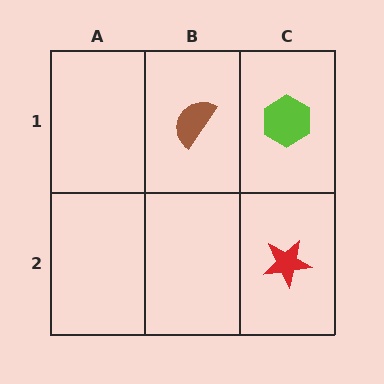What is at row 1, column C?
A lime hexagon.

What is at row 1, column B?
A brown semicircle.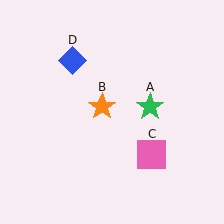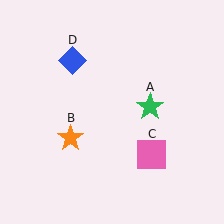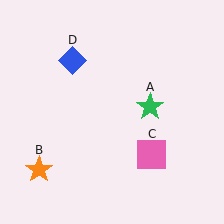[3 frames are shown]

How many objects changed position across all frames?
1 object changed position: orange star (object B).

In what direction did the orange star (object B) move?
The orange star (object B) moved down and to the left.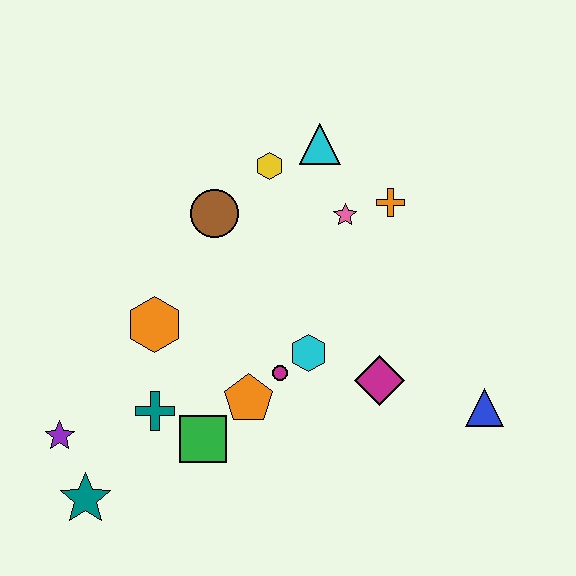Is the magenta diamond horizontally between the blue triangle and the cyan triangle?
Yes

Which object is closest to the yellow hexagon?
The cyan triangle is closest to the yellow hexagon.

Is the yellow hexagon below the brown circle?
No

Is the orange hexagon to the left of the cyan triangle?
Yes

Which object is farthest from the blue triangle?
The purple star is farthest from the blue triangle.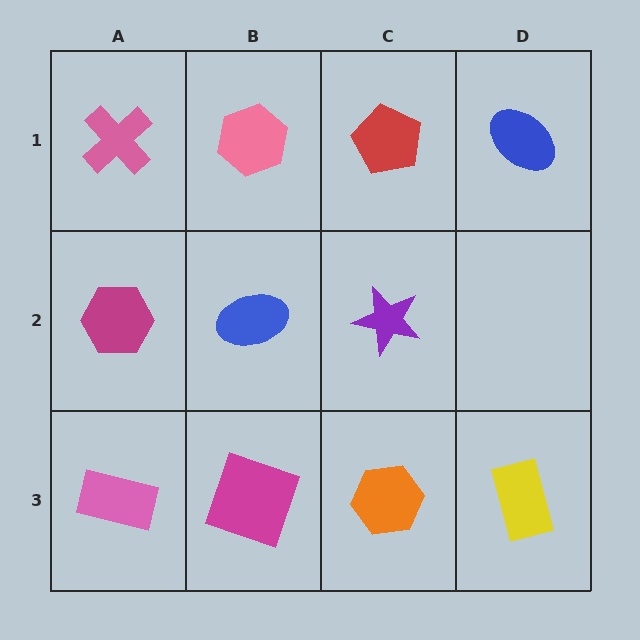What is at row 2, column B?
A blue ellipse.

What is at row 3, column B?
A magenta square.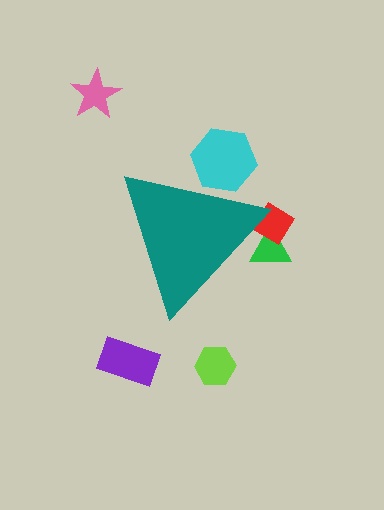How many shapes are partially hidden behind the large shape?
3 shapes are partially hidden.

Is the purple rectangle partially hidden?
No, the purple rectangle is fully visible.